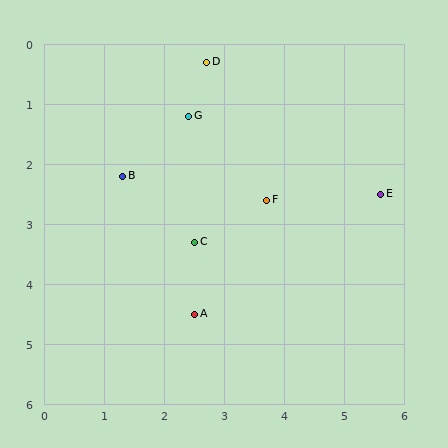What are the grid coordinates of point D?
Point D is at approximately (2.7, 0.3).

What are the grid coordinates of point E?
Point E is at approximately (5.6, 2.5).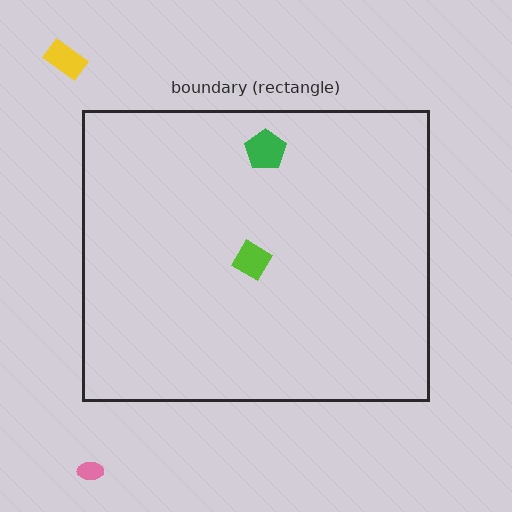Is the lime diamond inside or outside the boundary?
Inside.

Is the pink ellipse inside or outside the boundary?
Outside.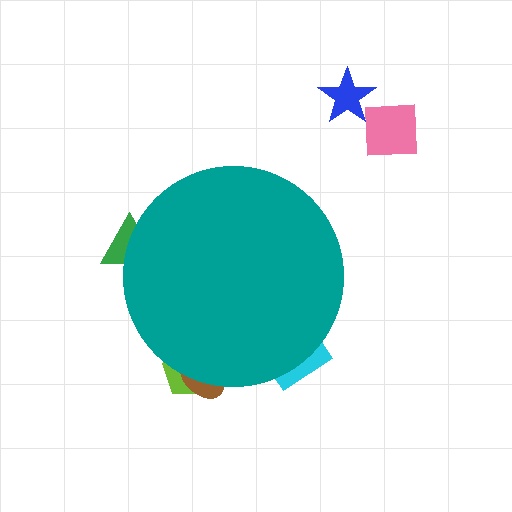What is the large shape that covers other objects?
A teal circle.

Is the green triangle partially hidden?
Yes, the green triangle is partially hidden behind the teal circle.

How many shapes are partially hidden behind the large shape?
4 shapes are partially hidden.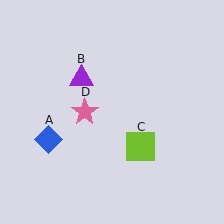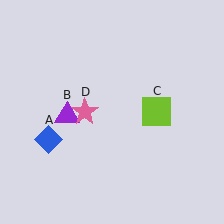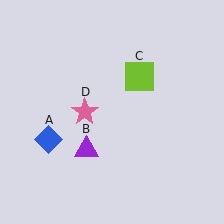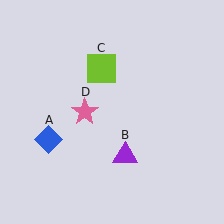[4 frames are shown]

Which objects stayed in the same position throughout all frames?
Blue diamond (object A) and pink star (object D) remained stationary.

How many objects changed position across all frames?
2 objects changed position: purple triangle (object B), lime square (object C).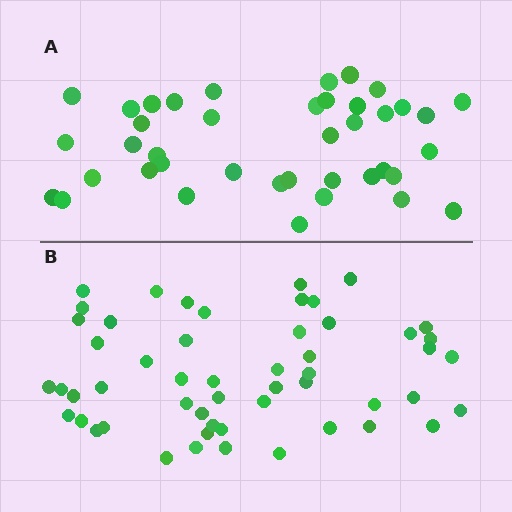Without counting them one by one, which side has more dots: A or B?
Region B (the bottom region) has more dots.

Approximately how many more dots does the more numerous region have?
Region B has approximately 15 more dots than region A.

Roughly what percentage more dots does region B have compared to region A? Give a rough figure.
About 30% more.